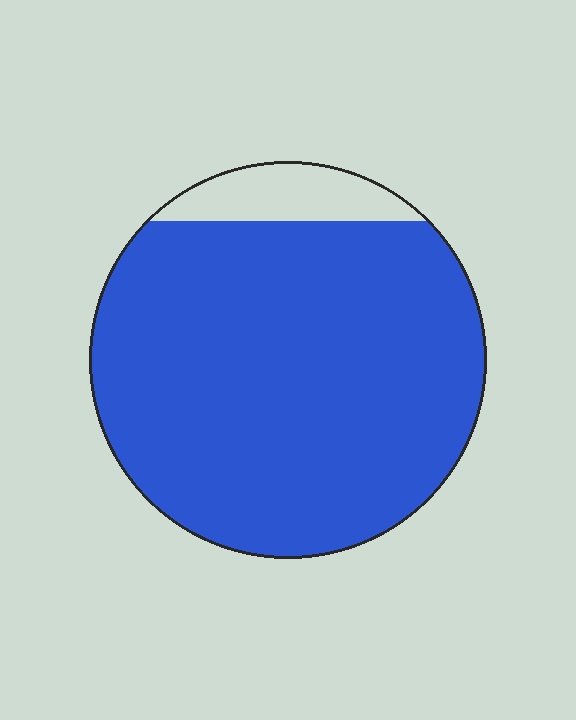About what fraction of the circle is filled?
About nine tenths (9/10).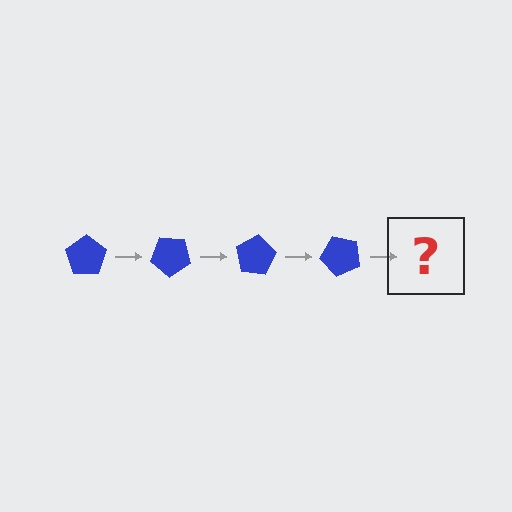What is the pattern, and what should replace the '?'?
The pattern is that the pentagon rotates 40 degrees each step. The '?' should be a blue pentagon rotated 160 degrees.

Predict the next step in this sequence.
The next step is a blue pentagon rotated 160 degrees.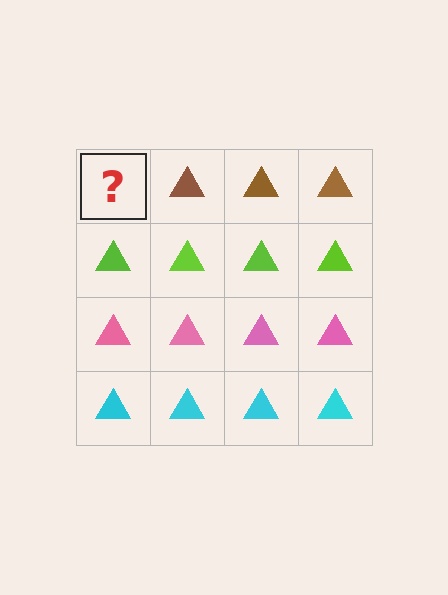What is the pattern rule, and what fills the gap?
The rule is that each row has a consistent color. The gap should be filled with a brown triangle.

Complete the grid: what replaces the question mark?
The question mark should be replaced with a brown triangle.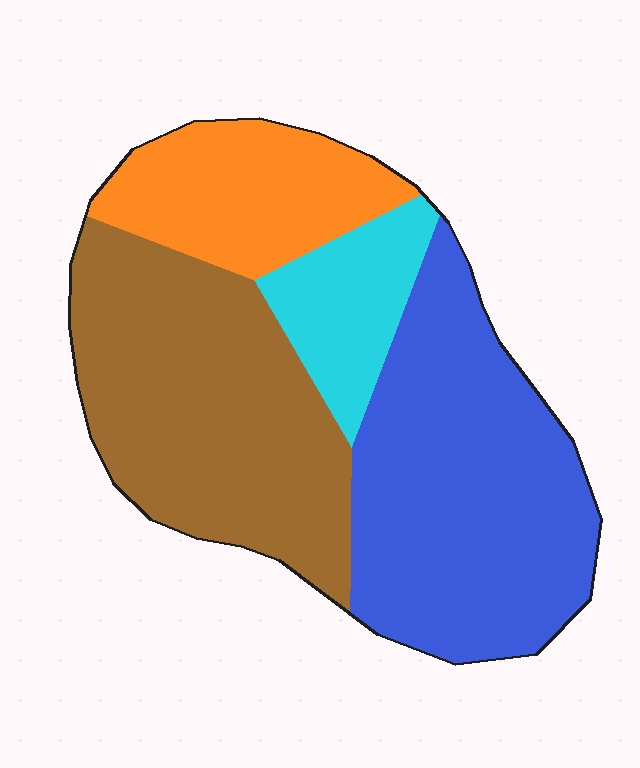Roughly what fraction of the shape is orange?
Orange takes up between a sixth and a third of the shape.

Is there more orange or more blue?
Blue.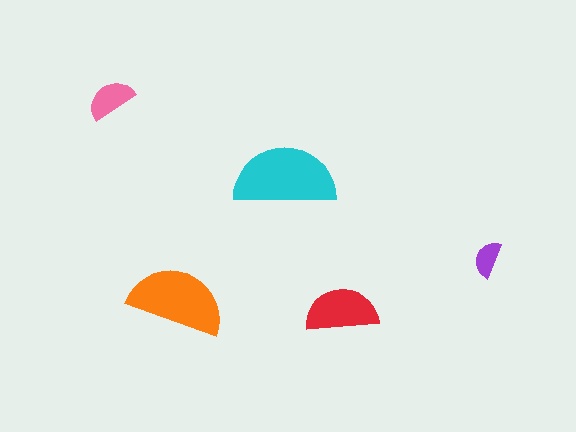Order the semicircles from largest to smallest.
the cyan one, the orange one, the red one, the pink one, the purple one.